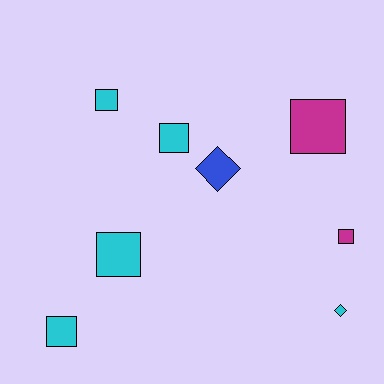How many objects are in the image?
There are 8 objects.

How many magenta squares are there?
There are 2 magenta squares.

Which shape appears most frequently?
Square, with 6 objects.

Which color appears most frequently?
Cyan, with 5 objects.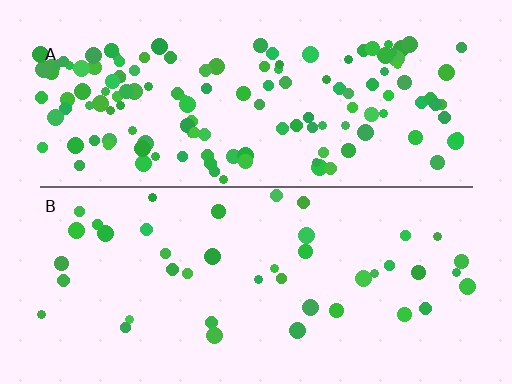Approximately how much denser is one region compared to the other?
Approximately 3.3× — region A over region B.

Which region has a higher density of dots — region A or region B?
A (the top).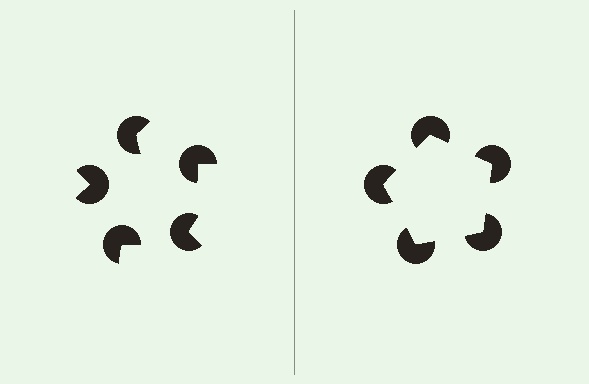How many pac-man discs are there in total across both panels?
10 — 5 on each side.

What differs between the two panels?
The pac-man discs are positioned identically on both sides; only the wedge orientations differ. On the right they align to a pentagon; on the left they are misaligned.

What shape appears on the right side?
An illusory pentagon.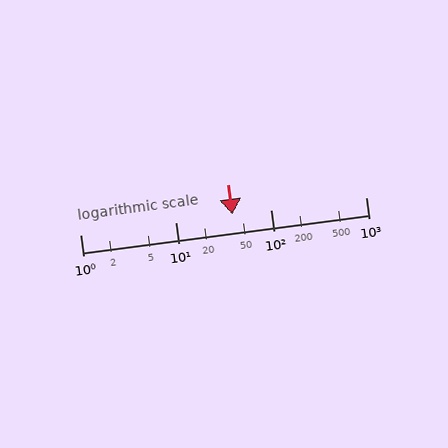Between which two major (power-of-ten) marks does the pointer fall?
The pointer is between 10 and 100.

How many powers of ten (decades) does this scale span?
The scale spans 3 decades, from 1 to 1000.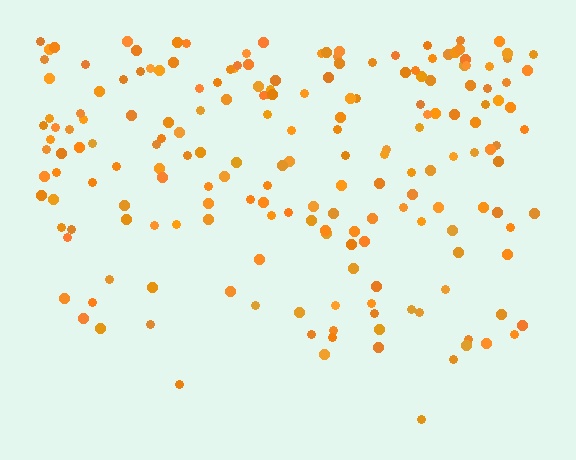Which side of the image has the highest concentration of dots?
The top.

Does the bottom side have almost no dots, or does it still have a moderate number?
Still a moderate number, just noticeably fewer than the top.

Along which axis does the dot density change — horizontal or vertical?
Vertical.